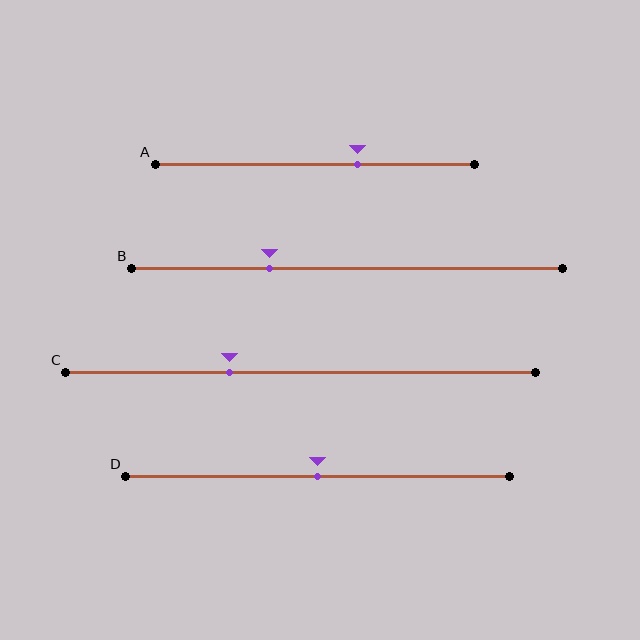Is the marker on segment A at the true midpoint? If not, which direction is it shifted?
No, the marker on segment A is shifted to the right by about 14% of the segment length.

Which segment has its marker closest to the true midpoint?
Segment D has its marker closest to the true midpoint.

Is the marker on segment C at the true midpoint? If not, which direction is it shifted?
No, the marker on segment C is shifted to the left by about 15% of the segment length.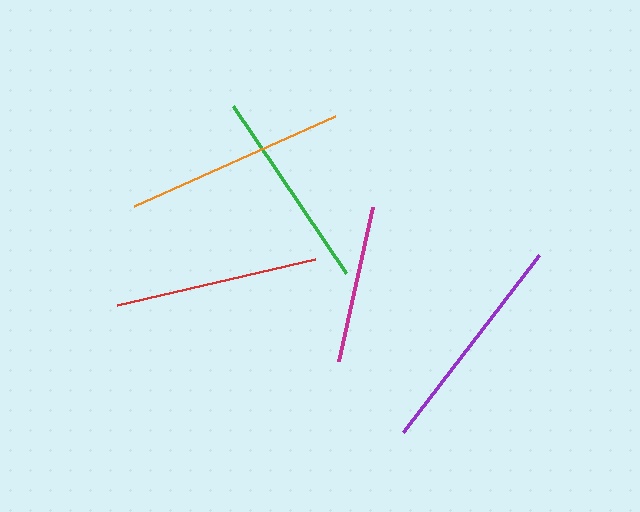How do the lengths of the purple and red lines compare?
The purple and red lines are approximately the same length.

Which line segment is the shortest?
The magenta line is the shortest at approximately 158 pixels.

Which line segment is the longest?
The purple line is the longest at approximately 223 pixels.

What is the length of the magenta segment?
The magenta segment is approximately 158 pixels long.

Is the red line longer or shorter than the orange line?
The orange line is longer than the red line.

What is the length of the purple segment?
The purple segment is approximately 223 pixels long.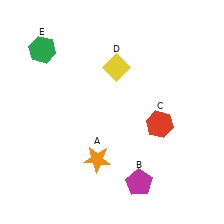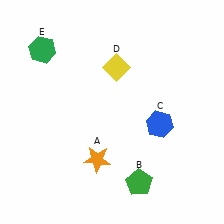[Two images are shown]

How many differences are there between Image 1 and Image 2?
There are 2 differences between the two images.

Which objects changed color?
B changed from magenta to green. C changed from red to blue.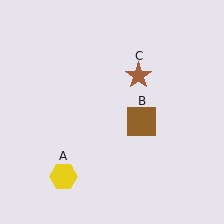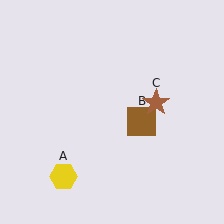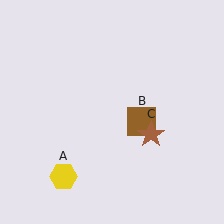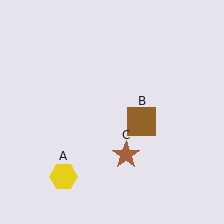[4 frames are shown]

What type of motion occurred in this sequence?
The brown star (object C) rotated clockwise around the center of the scene.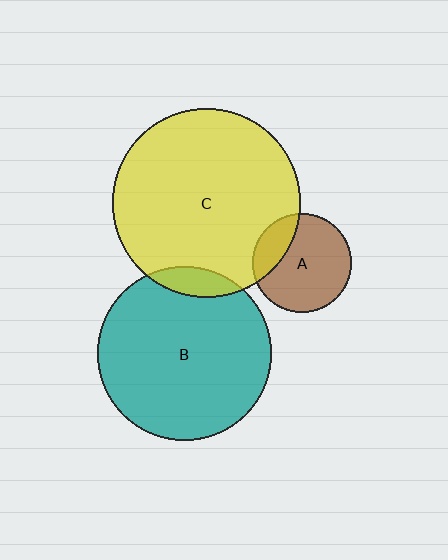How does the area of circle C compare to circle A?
Approximately 3.6 times.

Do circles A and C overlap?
Yes.